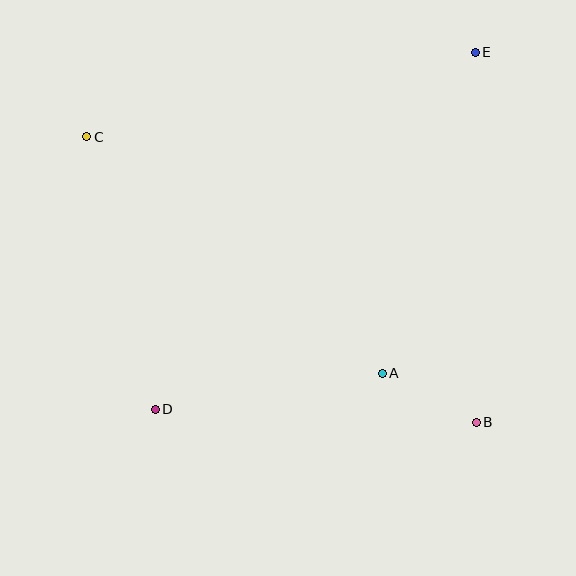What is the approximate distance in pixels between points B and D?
The distance between B and D is approximately 321 pixels.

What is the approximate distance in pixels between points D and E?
The distance between D and E is approximately 479 pixels.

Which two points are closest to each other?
Points A and B are closest to each other.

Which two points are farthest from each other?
Points B and C are farthest from each other.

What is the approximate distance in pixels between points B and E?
The distance between B and E is approximately 370 pixels.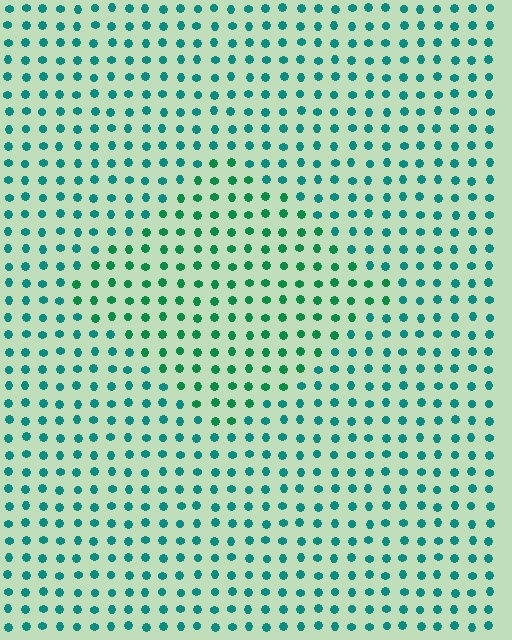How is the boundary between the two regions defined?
The boundary is defined purely by a slight shift in hue (about 29 degrees). Spacing, size, and orientation are identical on both sides.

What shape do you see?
I see a diamond.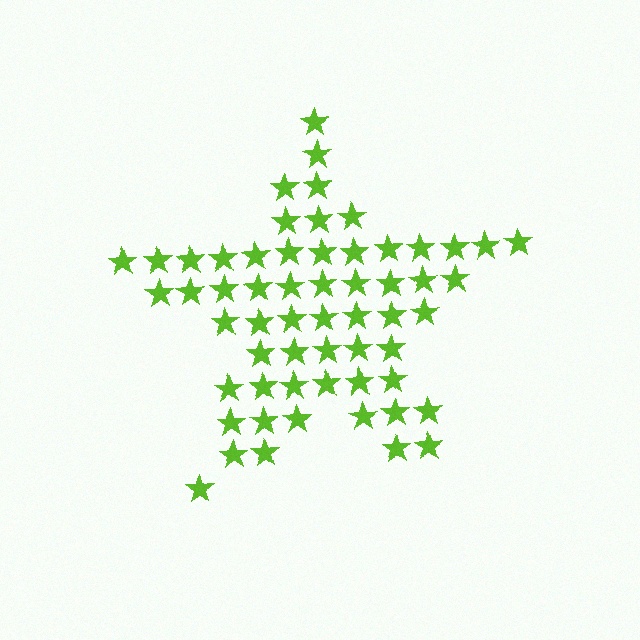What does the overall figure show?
The overall figure shows a star.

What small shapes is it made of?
It is made of small stars.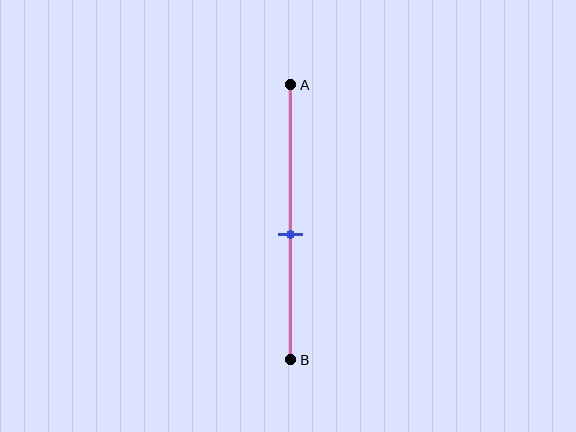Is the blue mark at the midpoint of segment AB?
No, the mark is at about 55% from A, not at the 50% midpoint.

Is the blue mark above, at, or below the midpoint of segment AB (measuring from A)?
The blue mark is below the midpoint of segment AB.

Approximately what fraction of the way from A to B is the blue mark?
The blue mark is approximately 55% of the way from A to B.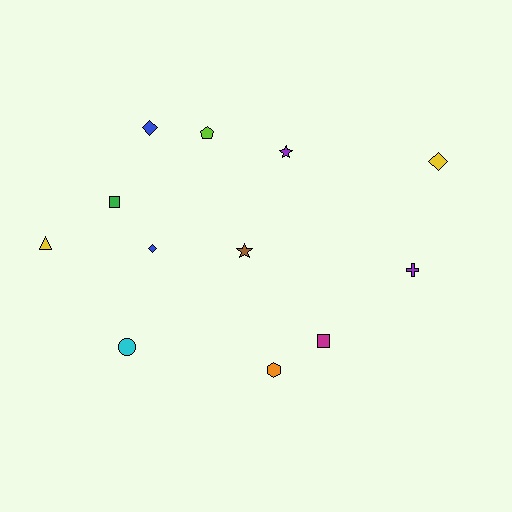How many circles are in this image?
There is 1 circle.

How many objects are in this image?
There are 12 objects.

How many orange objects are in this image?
There is 1 orange object.